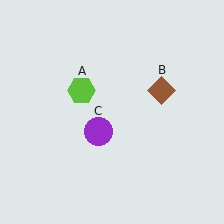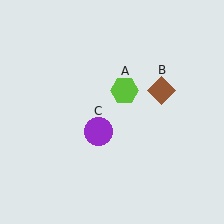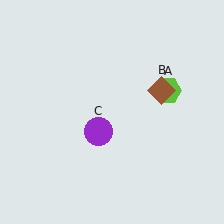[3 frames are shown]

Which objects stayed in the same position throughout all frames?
Brown diamond (object B) and purple circle (object C) remained stationary.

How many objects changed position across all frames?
1 object changed position: lime hexagon (object A).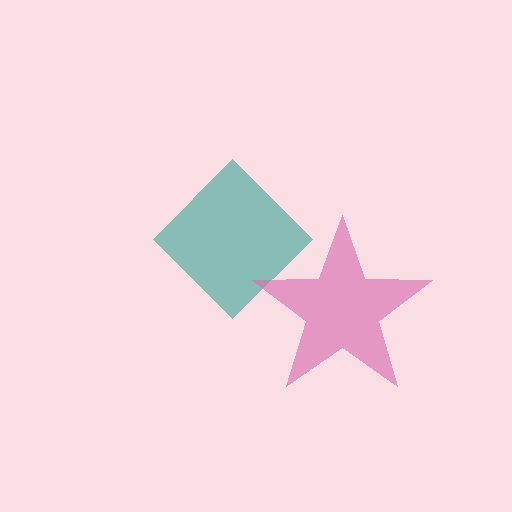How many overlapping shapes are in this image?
There are 2 overlapping shapes in the image.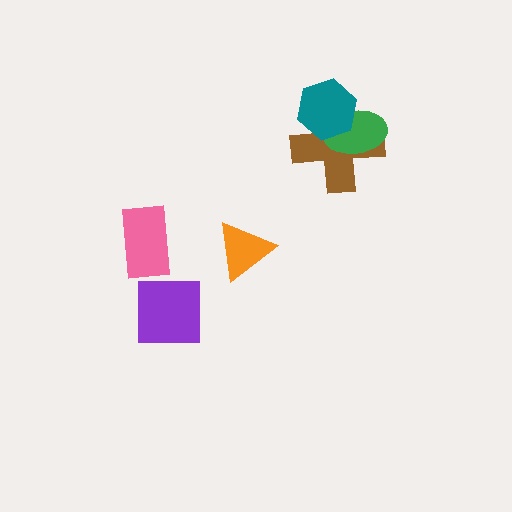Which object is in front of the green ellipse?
The teal hexagon is in front of the green ellipse.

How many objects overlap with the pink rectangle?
0 objects overlap with the pink rectangle.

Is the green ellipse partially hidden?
Yes, it is partially covered by another shape.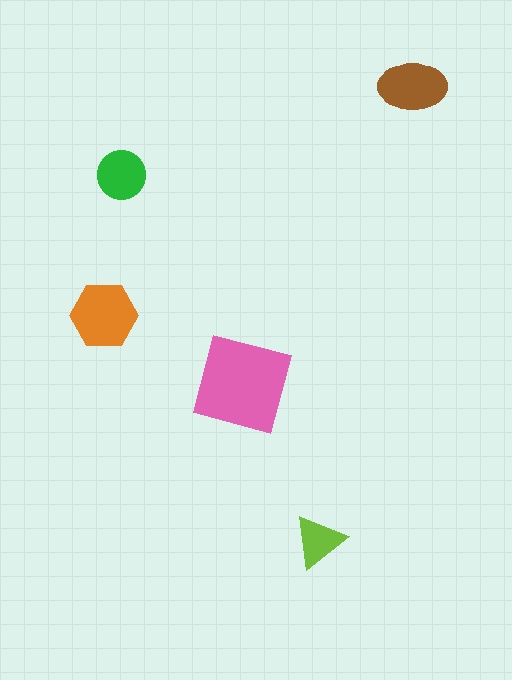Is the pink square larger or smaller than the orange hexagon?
Larger.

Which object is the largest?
The pink square.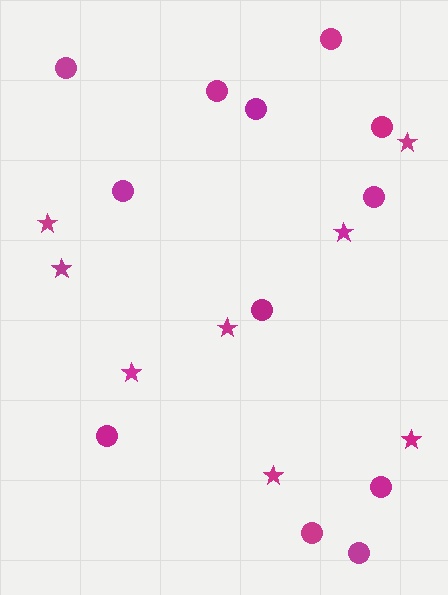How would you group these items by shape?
There are 2 groups: one group of circles (12) and one group of stars (8).